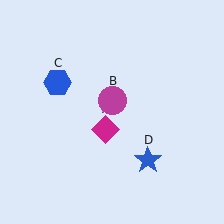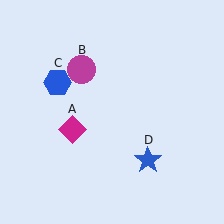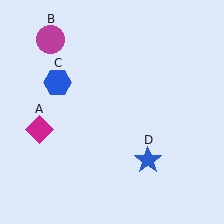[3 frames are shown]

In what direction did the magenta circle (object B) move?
The magenta circle (object B) moved up and to the left.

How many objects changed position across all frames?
2 objects changed position: magenta diamond (object A), magenta circle (object B).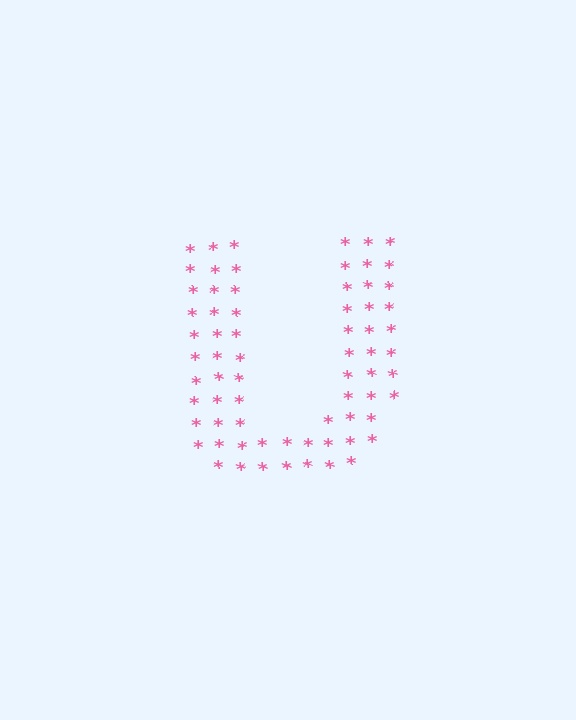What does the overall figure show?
The overall figure shows the letter U.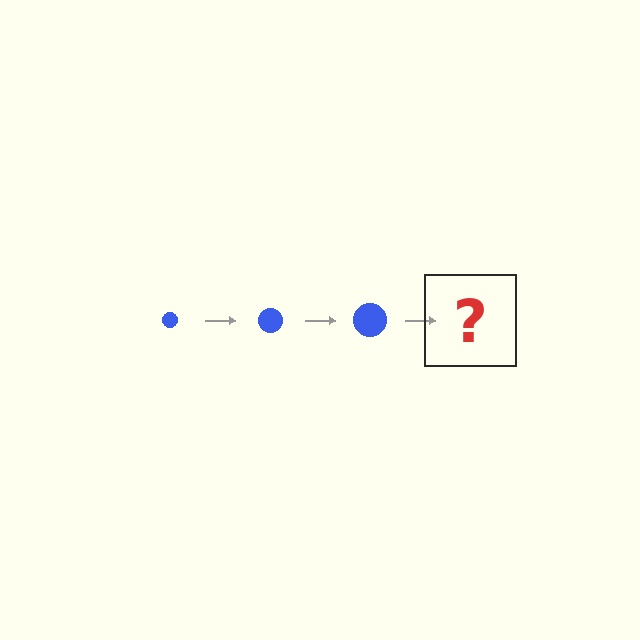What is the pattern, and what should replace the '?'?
The pattern is that the circle gets progressively larger each step. The '?' should be a blue circle, larger than the previous one.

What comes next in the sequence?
The next element should be a blue circle, larger than the previous one.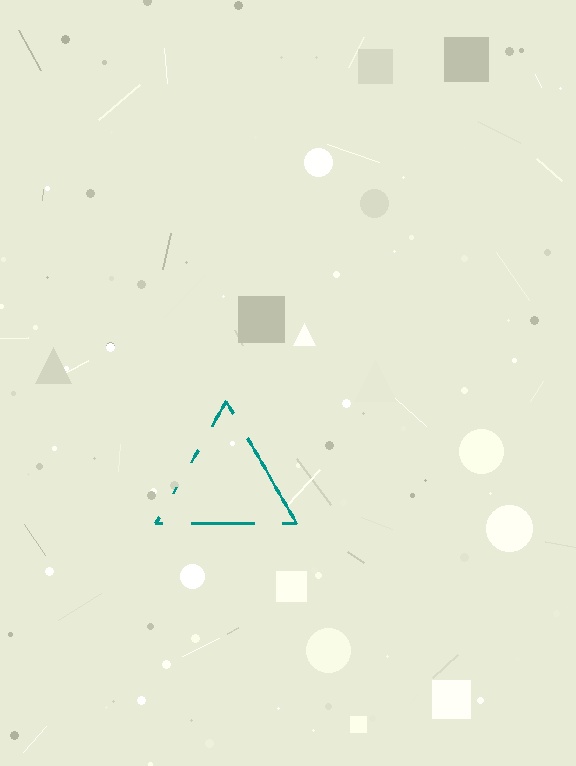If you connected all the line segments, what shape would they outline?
They would outline a triangle.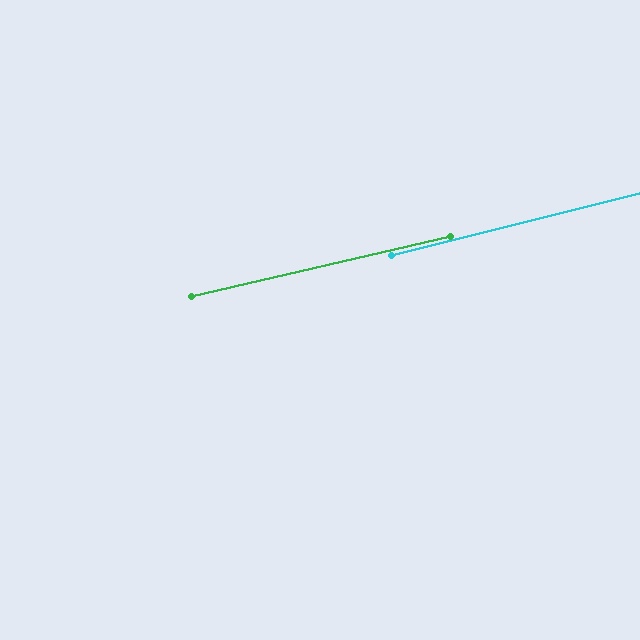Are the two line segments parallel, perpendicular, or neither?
Parallel — their directions differ by only 0.9°.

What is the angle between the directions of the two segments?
Approximately 1 degree.